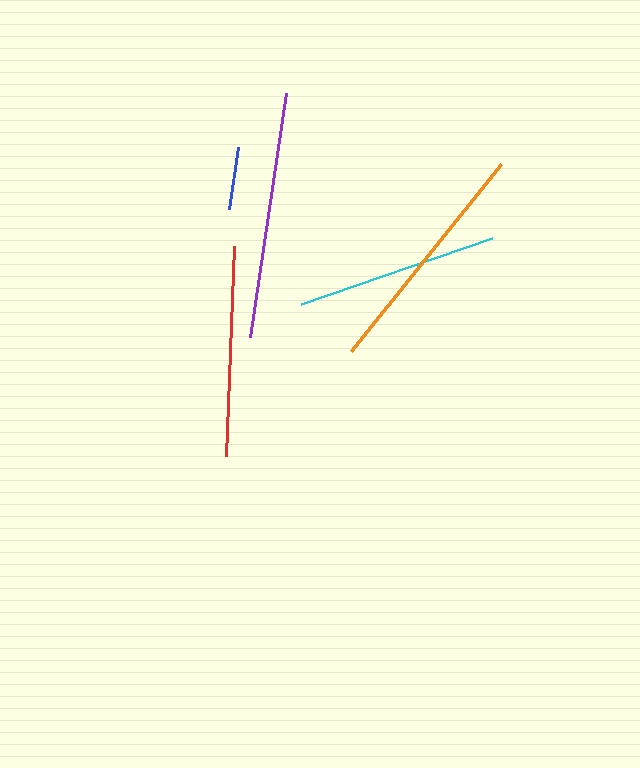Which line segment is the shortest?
The blue line is the shortest at approximately 62 pixels.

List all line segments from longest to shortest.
From longest to shortest: purple, orange, red, cyan, blue.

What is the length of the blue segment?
The blue segment is approximately 62 pixels long.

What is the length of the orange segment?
The orange segment is approximately 240 pixels long.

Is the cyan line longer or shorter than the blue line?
The cyan line is longer than the blue line.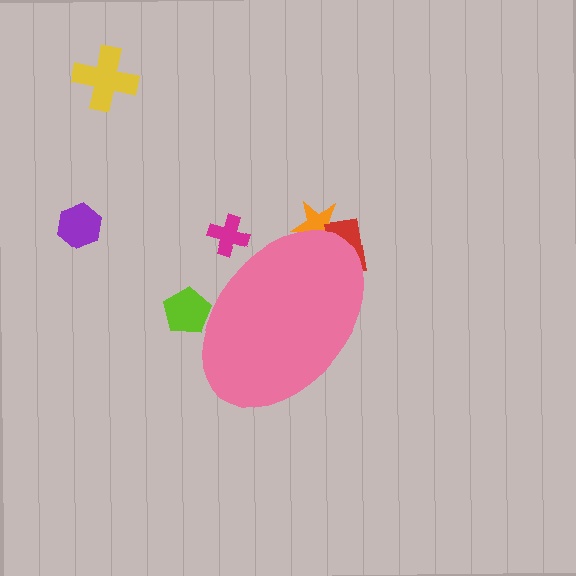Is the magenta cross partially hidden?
Yes, the magenta cross is partially hidden behind the pink ellipse.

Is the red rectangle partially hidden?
Yes, the red rectangle is partially hidden behind the pink ellipse.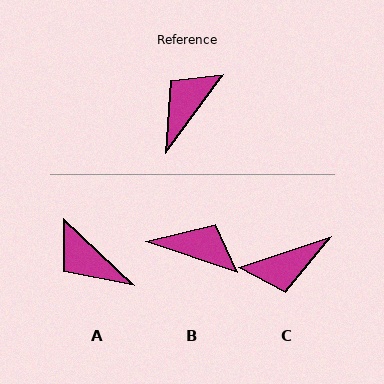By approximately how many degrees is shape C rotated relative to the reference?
Approximately 144 degrees counter-clockwise.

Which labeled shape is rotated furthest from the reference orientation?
C, about 144 degrees away.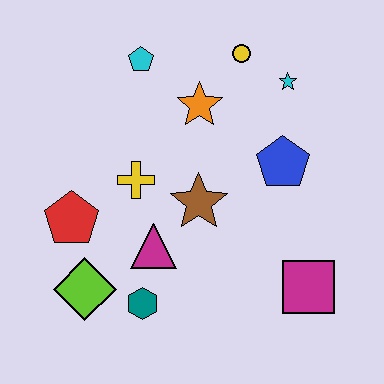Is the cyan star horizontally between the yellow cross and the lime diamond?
No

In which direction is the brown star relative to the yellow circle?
The brown star is below the yellow circle.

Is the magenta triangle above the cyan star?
No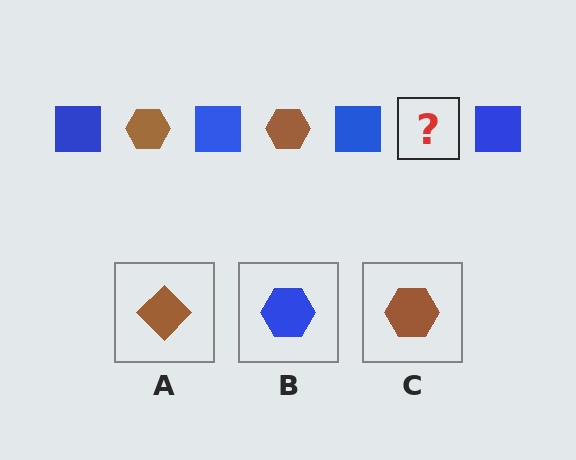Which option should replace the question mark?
Option C.